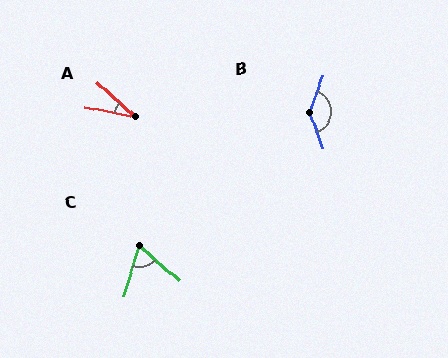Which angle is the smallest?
A, at approximately 31 degrees.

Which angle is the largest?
B, at approximately 140 degrees.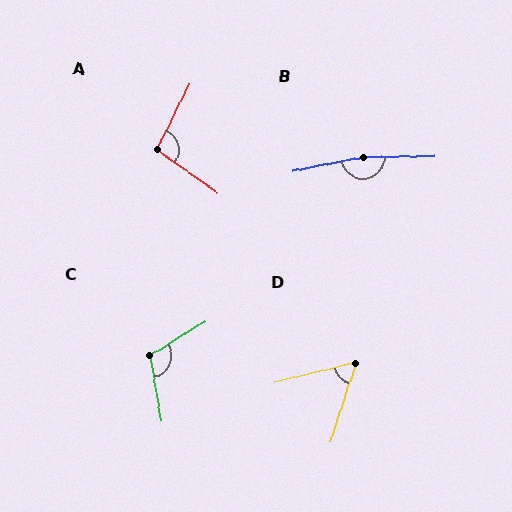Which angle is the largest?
B, at approximately 170 degrees.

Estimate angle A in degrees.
Approximately 99 degrees.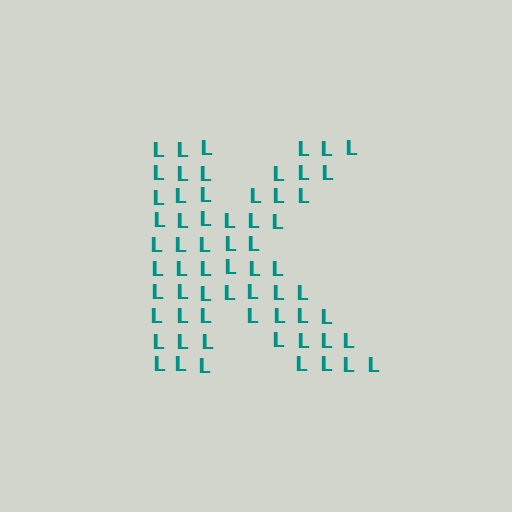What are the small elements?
The small elements are letter L's.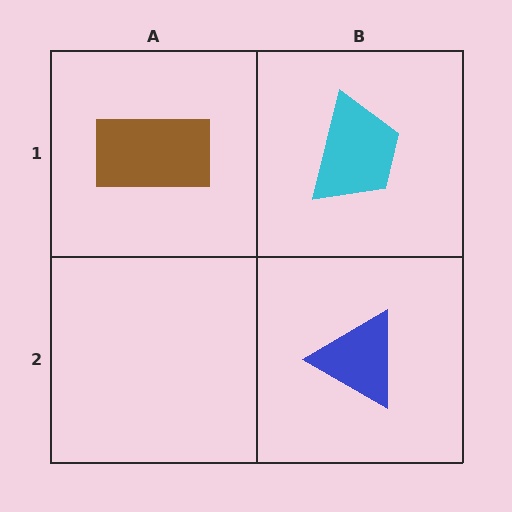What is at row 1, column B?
A cyan trapezoid.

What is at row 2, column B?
A blue triangle.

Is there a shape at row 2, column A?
No, that cell is empty.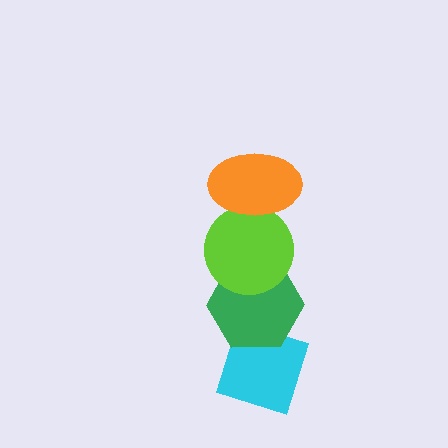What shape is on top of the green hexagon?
The lime circle is on top of the green hexagon.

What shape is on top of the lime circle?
The orange ellipse is on top of the lime circle.